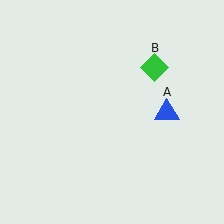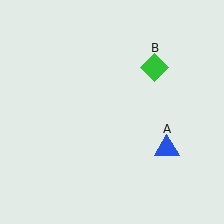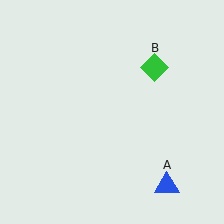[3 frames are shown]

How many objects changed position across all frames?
1 object changed position: blue triangle (object A).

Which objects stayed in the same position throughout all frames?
Green diamond (object B) remained stationary.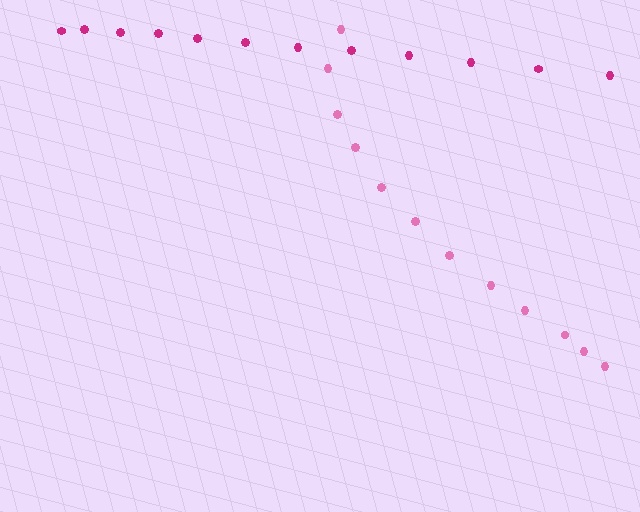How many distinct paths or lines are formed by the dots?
There are 2 distinct paths.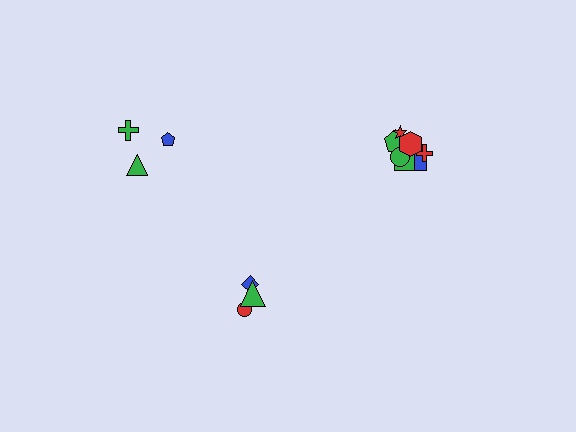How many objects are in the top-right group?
There are 8 objects.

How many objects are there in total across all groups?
There are 14 objects.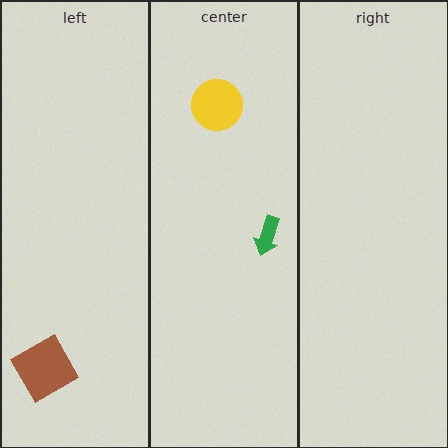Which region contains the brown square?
The left region.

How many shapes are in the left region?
1.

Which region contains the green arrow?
The center region.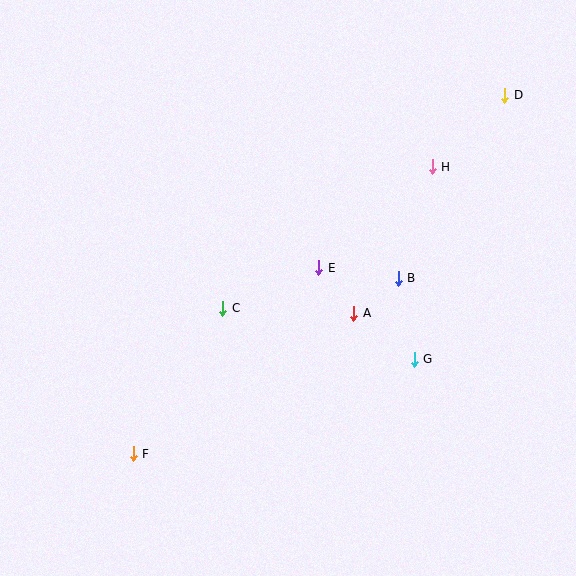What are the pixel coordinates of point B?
Point B is at (398, 278).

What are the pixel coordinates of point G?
Point G is at (414, 359).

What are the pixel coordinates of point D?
Point D is at (505, 95).